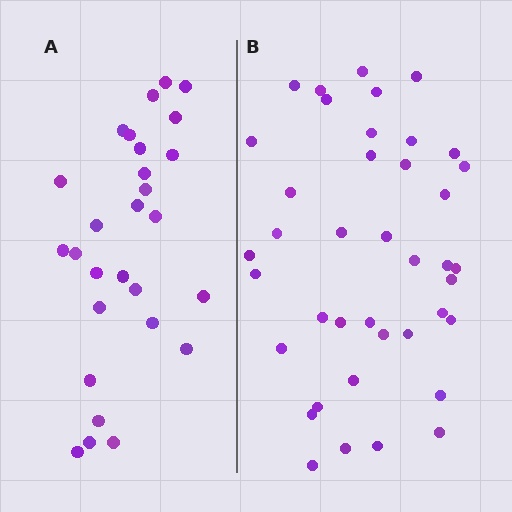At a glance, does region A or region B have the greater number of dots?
Region B (the right region) has more dots.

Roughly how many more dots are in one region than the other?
Region B has roughly 12 or so more dots than region A.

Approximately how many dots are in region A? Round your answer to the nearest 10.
About 30 dots. (The exact count is 28, which rounds to 30.)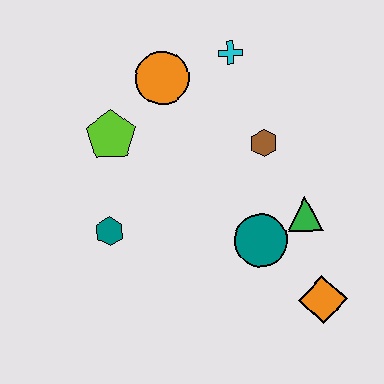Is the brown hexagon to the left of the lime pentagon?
No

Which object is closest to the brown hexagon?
The green triangle is closest to the brown hexagon.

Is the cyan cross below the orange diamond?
No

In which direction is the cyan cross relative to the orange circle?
The cyan cross is to the right of the orange circle.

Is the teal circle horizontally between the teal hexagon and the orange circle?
No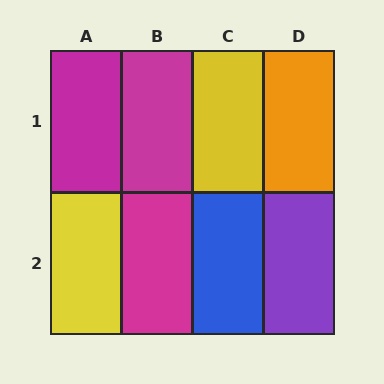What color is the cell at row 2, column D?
Purple.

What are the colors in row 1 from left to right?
Magenta, magenta, yellow, orange.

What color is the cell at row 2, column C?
Blue.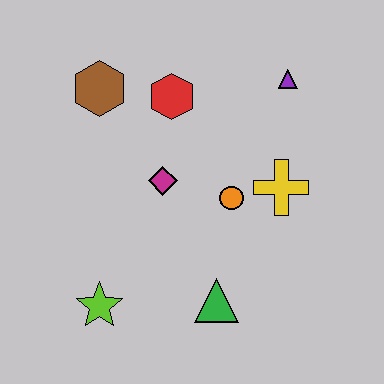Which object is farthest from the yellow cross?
The lime star is farthest from the yellow cross.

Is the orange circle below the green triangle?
No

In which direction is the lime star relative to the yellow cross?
The lime star is to the left of the yellow cross.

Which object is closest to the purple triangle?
The yellow cross is closest to the purple triangle.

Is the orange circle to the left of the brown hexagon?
No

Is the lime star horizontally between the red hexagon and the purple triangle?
No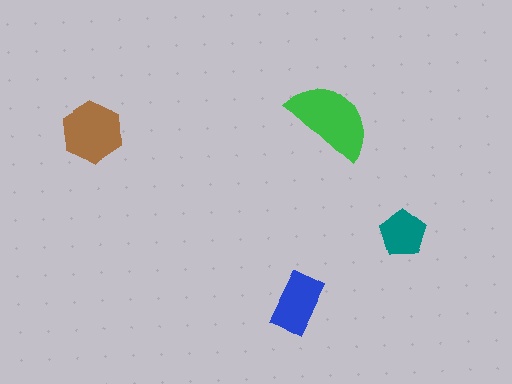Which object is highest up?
The green semicircle is topmost.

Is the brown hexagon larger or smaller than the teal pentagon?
Larger.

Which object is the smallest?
The teal pentagon.